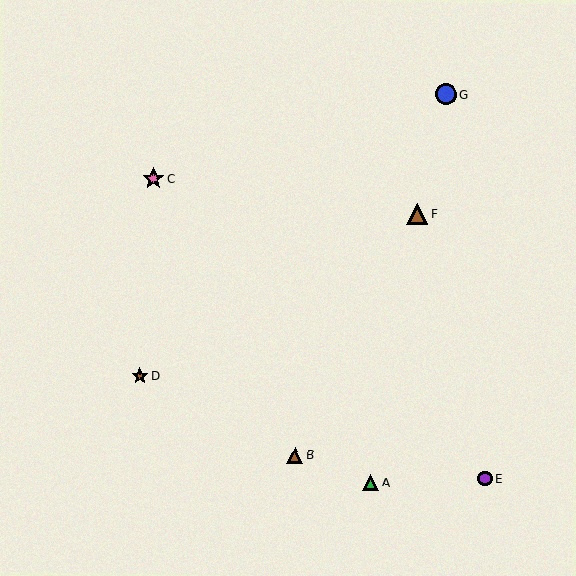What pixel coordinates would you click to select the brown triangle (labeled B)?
Click at (295, 455) to select the brown triangle B.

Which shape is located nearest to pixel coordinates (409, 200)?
The brown triangle (labeled F) at (417, 214) is nearest to that location.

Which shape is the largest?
The pink star (labeled C) is the largest.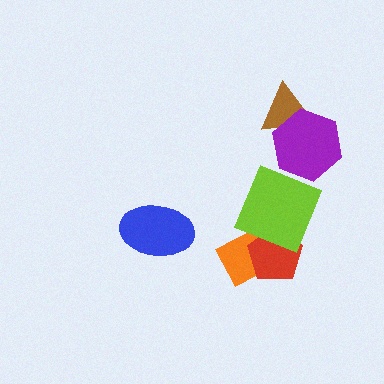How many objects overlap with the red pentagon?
2 objects overlap with the red pentagon.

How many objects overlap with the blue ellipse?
0 objects overlap with the blue ellipse.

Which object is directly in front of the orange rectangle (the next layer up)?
The red pentagon is directly in front of the orange rectangle.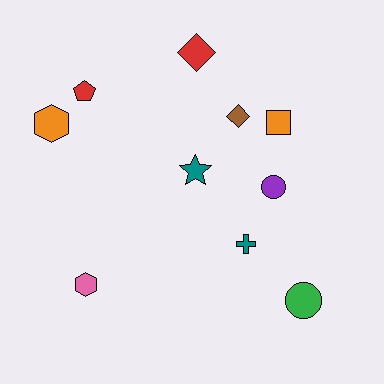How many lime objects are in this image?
There are no lime objects.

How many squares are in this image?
There is 1 square.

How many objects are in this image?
There are 10 objects.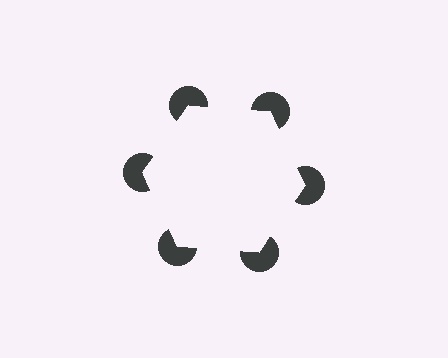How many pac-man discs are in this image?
There are 6 — one at each vertex of the illusory hexagon.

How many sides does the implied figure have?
6 sides.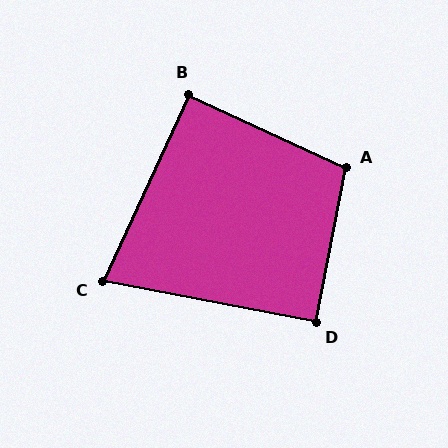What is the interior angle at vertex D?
Approximately 90 degrees (approximately right).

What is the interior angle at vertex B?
Approximately 90 degrees (approximately right).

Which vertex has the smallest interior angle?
C, at approximately 76 degrees.